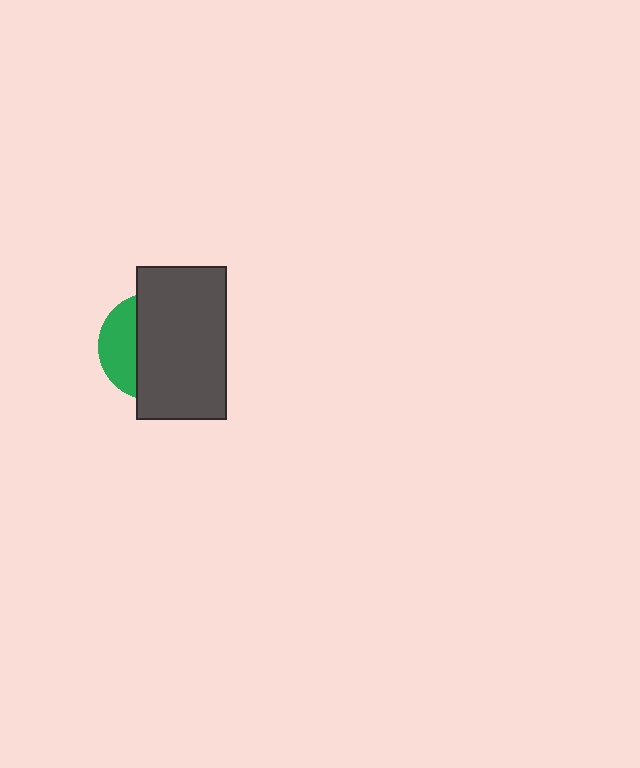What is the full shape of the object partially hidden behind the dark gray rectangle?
The partially hidden object is a green circle.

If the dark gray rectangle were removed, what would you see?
You would see the complete green circle.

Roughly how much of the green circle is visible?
A small part of it is visible (roughly 32%).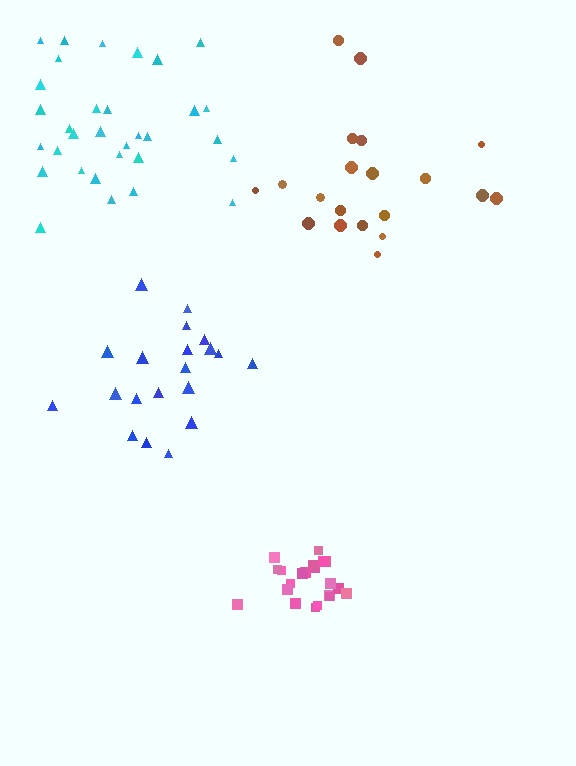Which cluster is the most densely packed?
Pink.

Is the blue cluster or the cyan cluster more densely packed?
Blue.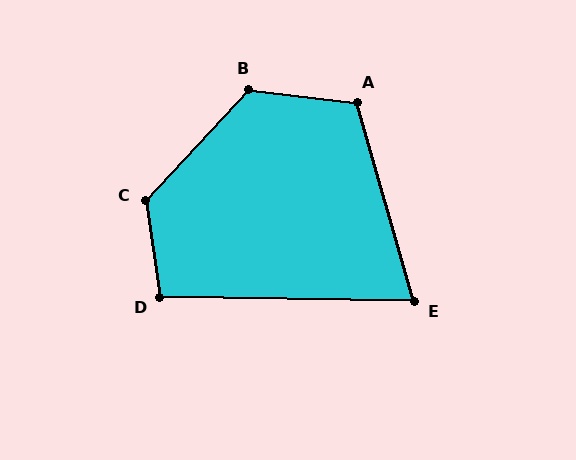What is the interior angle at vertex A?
Approximately 113 degrees (obtuse).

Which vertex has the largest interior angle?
C, at approximately 129 degrees.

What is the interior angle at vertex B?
Approximately 127 degrees (obtuse).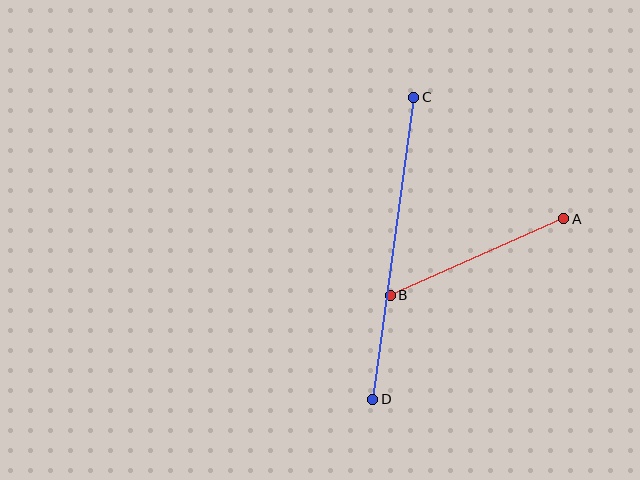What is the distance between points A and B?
The distance is approximately 190 pixels.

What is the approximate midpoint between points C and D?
The midpoint is at approximately (393, 248) pixels.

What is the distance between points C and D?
The distance is approximately 305 pixels.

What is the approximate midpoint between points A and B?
The midpoint is at approximately (477, 257) pixels.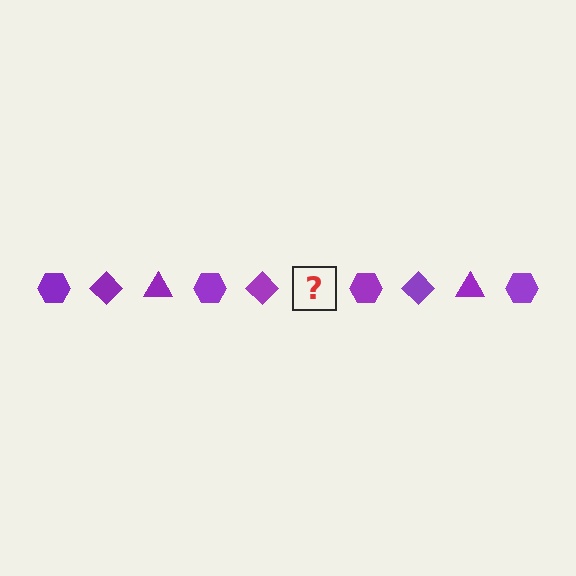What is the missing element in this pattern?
The missing element is a purple triangle.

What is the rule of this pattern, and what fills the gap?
The rule is that the pattern cycles through hexagon, diamond, triangle shapes in purple. The gap should be filled with a purple triangle.